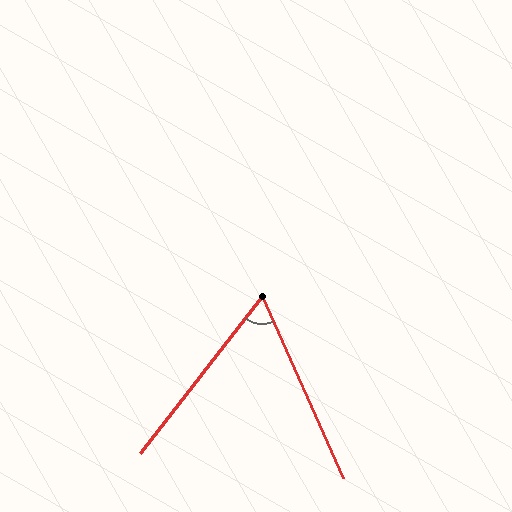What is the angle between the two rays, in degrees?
Approximately 62 degrees.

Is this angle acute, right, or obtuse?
It is acute.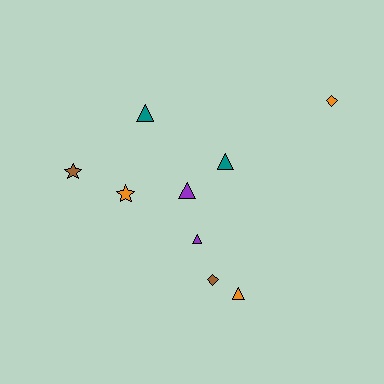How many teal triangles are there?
There are 2 teal triangles.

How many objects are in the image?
There are 9 objects.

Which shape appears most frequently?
Triangle, with 5 objects.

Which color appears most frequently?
Orange, with 3 objects.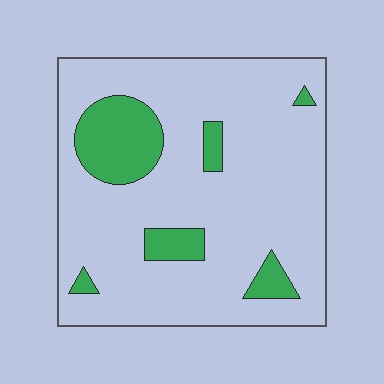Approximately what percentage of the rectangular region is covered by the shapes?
Approximately 15%.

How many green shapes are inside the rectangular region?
6.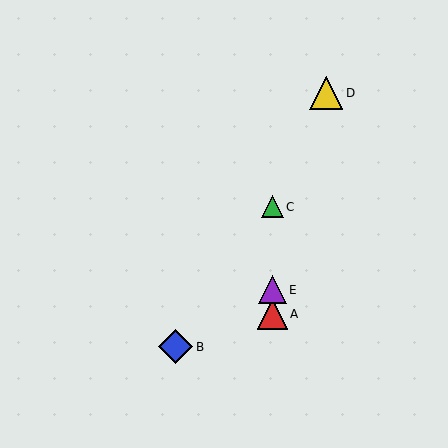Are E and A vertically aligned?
Yes, both are at x≈272.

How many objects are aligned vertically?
3 objects (A, C, E) are aligned vertically.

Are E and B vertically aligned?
No, E is at x≈272 and B is at x≈176.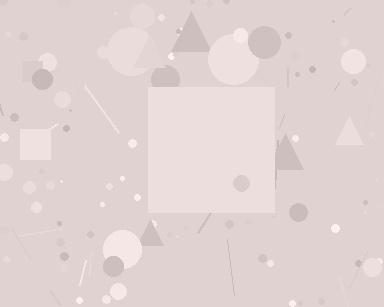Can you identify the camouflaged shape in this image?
The camouflaged shape is a square.